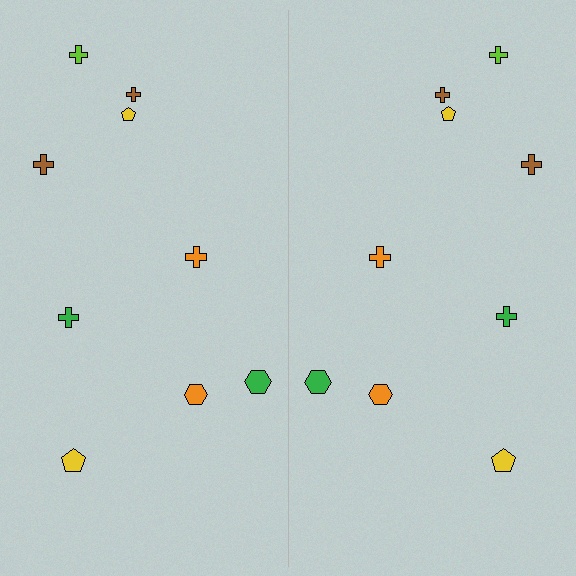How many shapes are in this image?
There are 18 shapes in this image.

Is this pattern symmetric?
Yes, this pattern has bilateral (reflection) symmetry.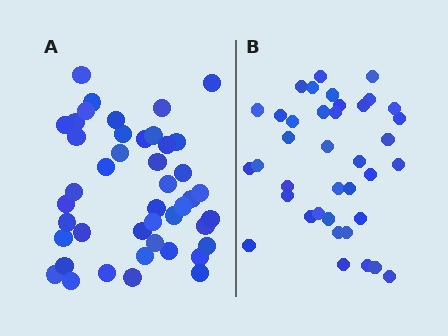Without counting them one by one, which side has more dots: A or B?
Region A (the left region) has more dots.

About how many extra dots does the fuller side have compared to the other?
Region A has about 6 more dots than region B.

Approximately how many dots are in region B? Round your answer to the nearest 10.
About 40 dots. (The exact count is 38, which rounds to 40.)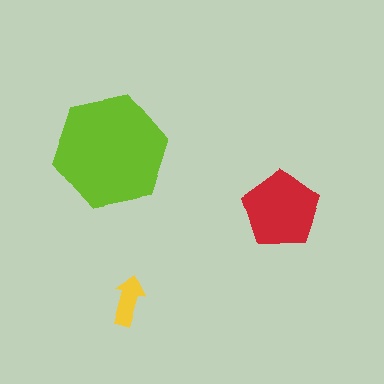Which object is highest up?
The lime hexagon is topmost.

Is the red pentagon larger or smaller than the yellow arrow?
Larger.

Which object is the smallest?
The yellow arrow.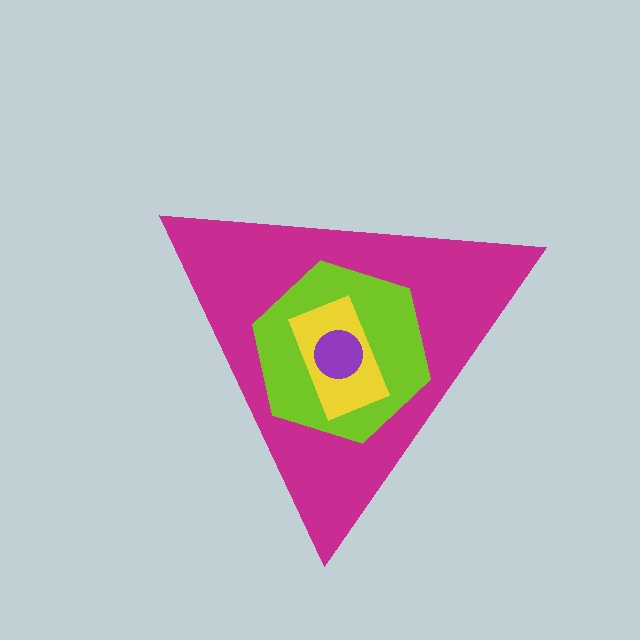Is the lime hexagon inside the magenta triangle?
Yes.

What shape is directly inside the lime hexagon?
The yellow rectangle.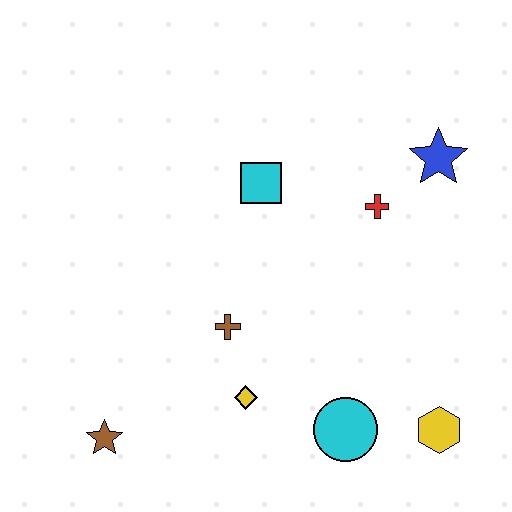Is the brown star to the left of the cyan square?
Yes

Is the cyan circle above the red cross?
No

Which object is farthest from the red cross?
The brown star is farthest from the red cross.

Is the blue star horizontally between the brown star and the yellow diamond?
No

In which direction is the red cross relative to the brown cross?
The red cross is to the right of the brown cross.